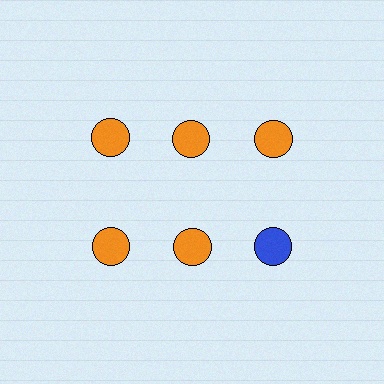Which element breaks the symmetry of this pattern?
The blue circle in the second row, center column breaks the symmetry. All other shapes are orange circles.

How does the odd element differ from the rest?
It has a different color: blue instead of orange.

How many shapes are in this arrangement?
There are 6 shapes arranged in a grid pattern.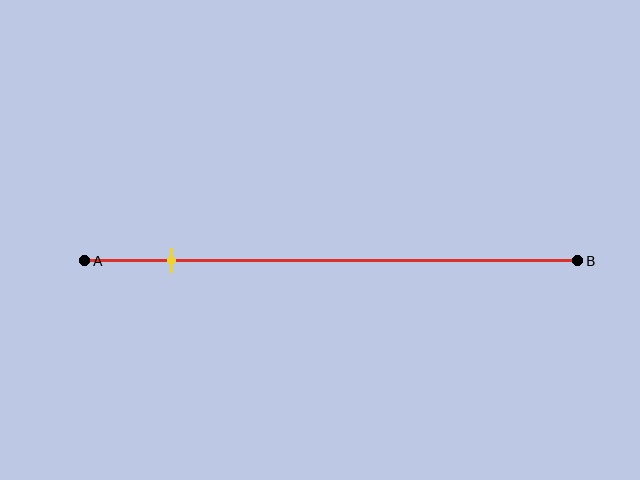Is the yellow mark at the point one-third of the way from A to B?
No, the mark is at about 20% from A, not at the 33% one-third point.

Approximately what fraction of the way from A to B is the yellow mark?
The yellow mark is approximately 20% of the way from A to B.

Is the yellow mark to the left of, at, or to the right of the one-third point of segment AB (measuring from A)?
The yellow mark is to the left of the one-third point of segment AB.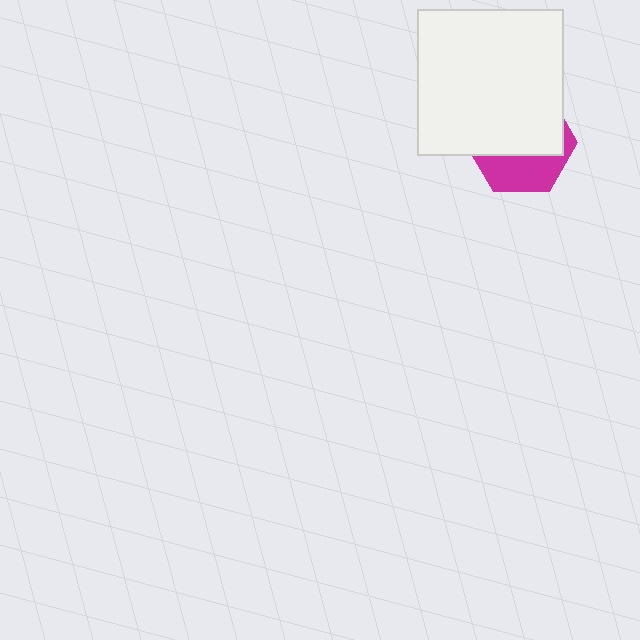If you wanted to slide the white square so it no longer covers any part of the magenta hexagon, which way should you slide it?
Slide it up — that is the most direct way to separate the two shapes.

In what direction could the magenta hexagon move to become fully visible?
The magenta hexagon could move down. That would shift it out from behind the white square entirely.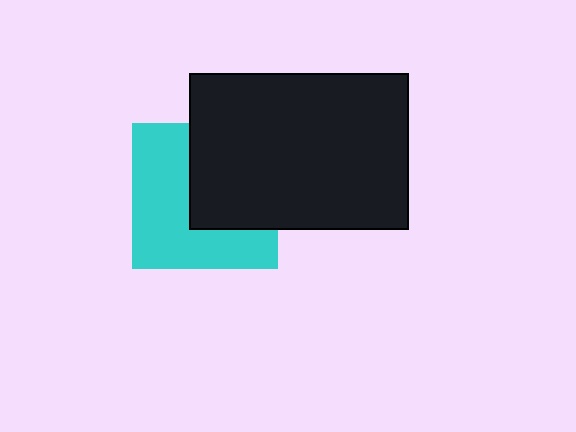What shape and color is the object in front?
The object in front is a black rectangle.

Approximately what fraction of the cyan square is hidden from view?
Roughly 44% of the cyan square is hidden behind the black rectangle.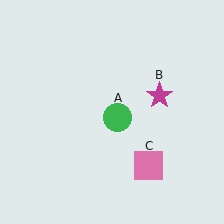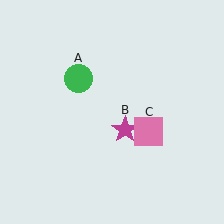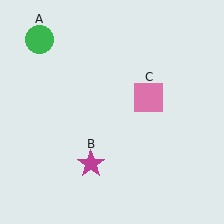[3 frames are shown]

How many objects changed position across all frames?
3 objects changed position: green circle (object A), magenta star (object B), pink square (object C).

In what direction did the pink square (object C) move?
The pink square (object C) moved up.